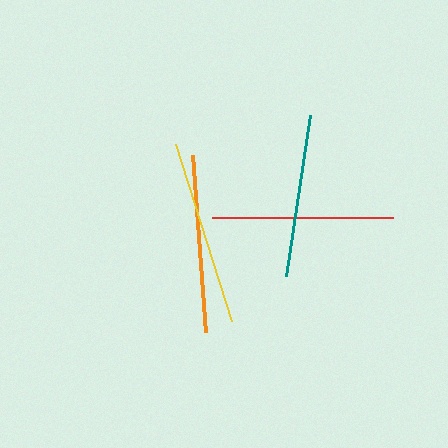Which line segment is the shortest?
The teal line is the shortest at approximately 163 pixels.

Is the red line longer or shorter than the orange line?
The red line is longer than the orange line.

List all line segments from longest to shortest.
From longest to shortest: yellow, red, orange, teal.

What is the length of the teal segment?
The teal segment is approximately 163 pixels long.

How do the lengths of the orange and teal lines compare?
The orange and teal lines are approximately the same length.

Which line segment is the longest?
The yellow line is the longest at approximately 185 pixels.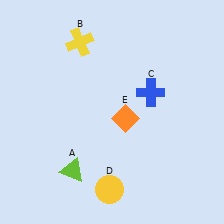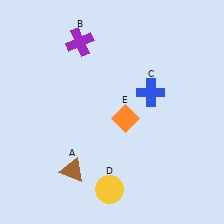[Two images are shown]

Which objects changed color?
A changed from lime to brown. B changed from yellow to purple.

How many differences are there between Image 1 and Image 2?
There are 2 differences between the two images.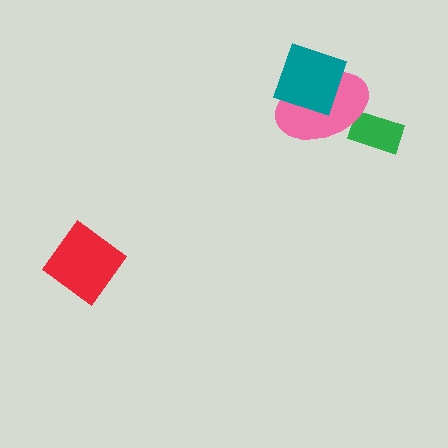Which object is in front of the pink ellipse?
The teal square is in front of the pink ellipse.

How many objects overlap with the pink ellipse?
2 objects overlap with the pink ellipse.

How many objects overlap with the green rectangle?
1 object overlaps with the green rectangle.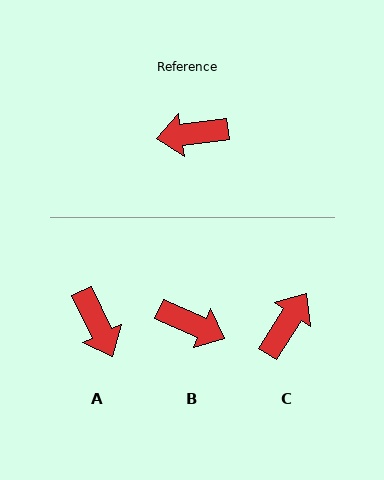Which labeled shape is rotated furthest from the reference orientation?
B, about 148 degrees away.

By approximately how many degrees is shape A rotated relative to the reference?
Approximately 108 degrees counter-clockwise.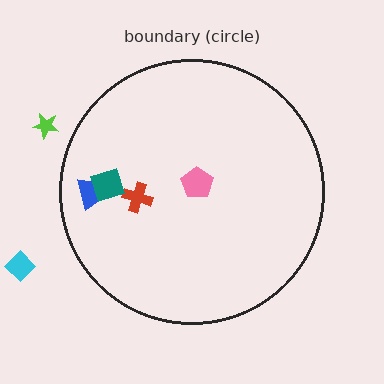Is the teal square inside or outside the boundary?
Inside.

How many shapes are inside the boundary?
4 inside, 2 outside.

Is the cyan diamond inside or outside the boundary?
Outside.